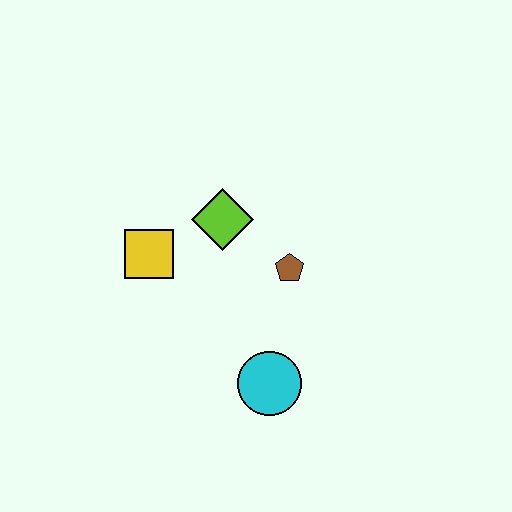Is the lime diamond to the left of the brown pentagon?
Yes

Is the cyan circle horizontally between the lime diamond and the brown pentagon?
Yes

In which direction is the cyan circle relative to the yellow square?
The cyan circle is below the yellow square.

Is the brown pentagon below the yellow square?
Yes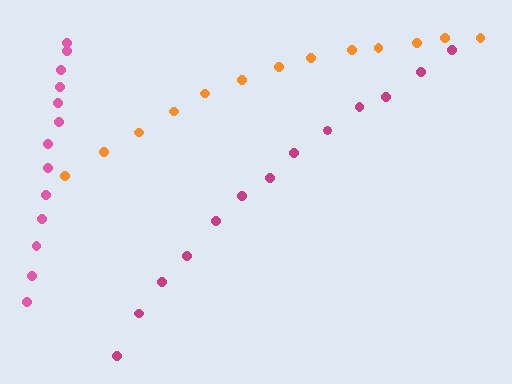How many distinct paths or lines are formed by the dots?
There are 3 distinct paths.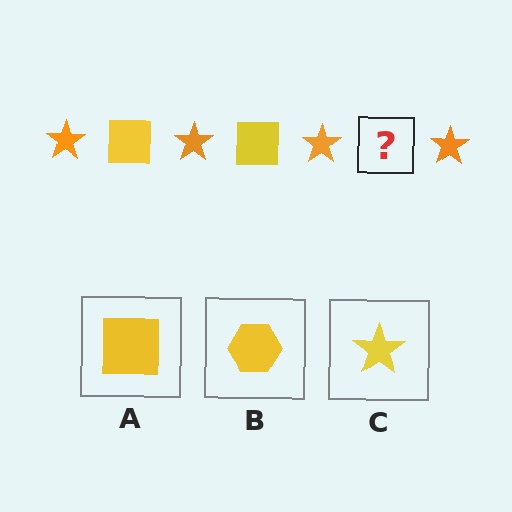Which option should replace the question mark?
Option A.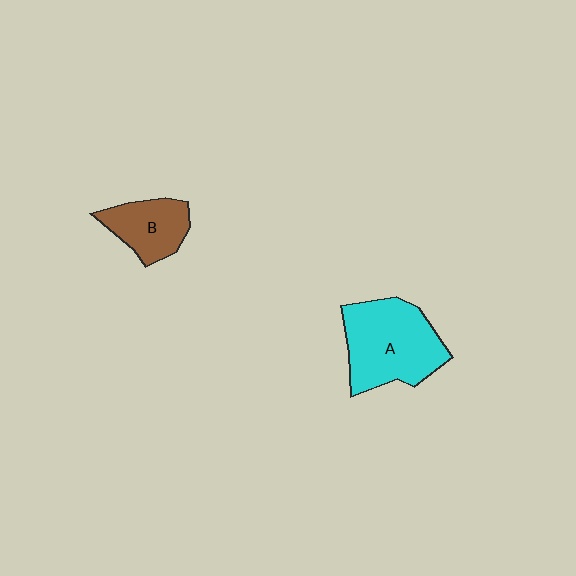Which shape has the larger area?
Shape A (cyan).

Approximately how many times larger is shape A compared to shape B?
Approximately 1.8 times.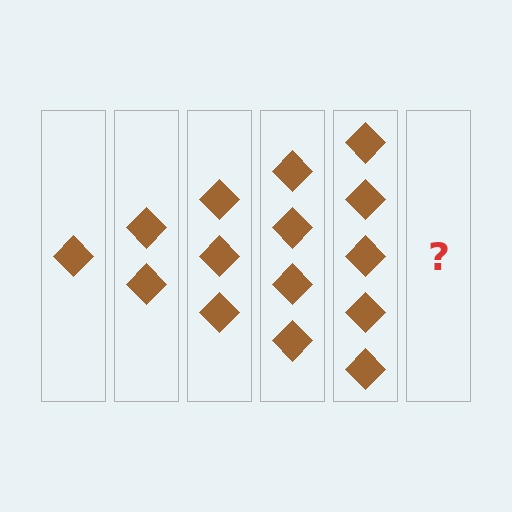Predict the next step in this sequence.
The next step is 6 diamonds.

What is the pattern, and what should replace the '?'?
The pattern is that each step adds one more diamond. The '?' should be 6 diamonds.